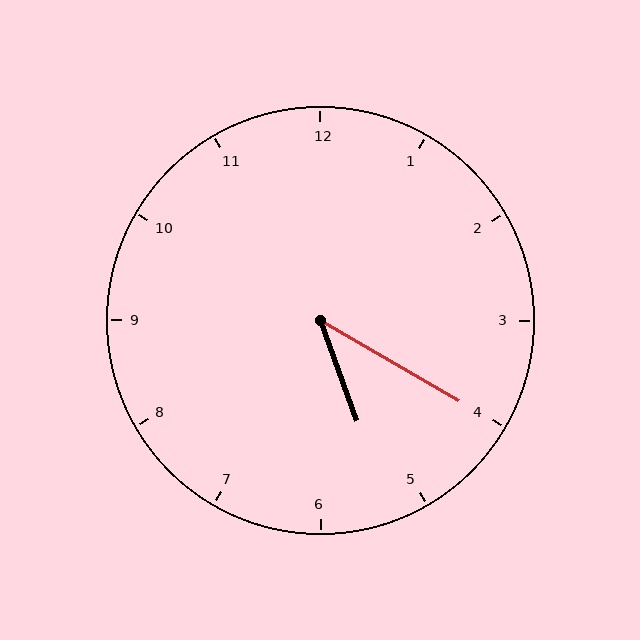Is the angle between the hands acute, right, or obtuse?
It is acute.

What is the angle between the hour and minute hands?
Approximately 40 degrees.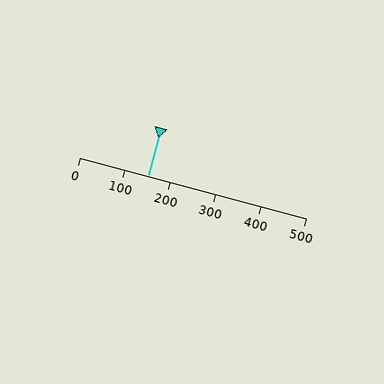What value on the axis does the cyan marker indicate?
The marker indicates approximately 150.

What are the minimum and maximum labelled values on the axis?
The axis runs from 0 to 500.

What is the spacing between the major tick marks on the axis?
The major ticks are spaced 100 apart.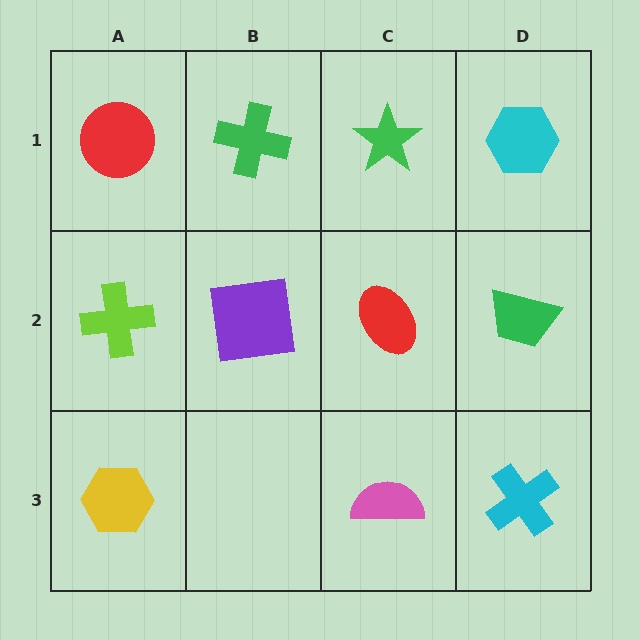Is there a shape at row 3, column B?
No, that cell is empty.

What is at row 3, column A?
A yellow hexagon.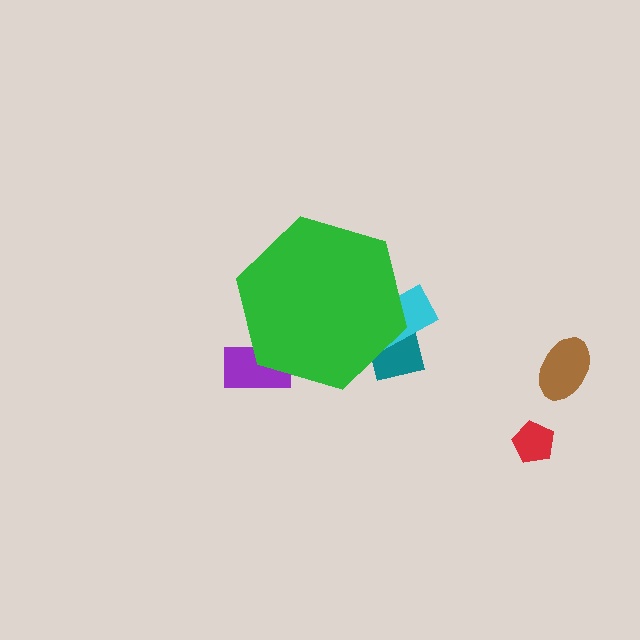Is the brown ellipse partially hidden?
No, the brown ellipse is fully visible.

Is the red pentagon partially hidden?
No, the red pentagon is fully visible.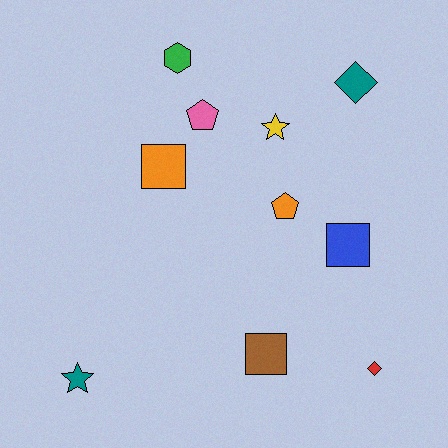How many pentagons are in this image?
There are 2 pentagons.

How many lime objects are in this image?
There are no lime objects.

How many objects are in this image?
There are 10 objects.